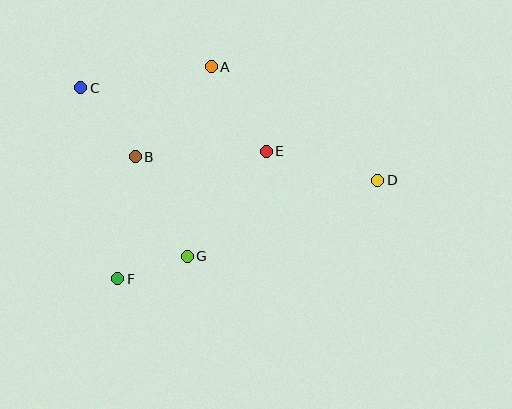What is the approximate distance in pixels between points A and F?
The distance between A and F is approximately 232 pixels.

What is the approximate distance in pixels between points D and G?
The distance between D and G is approximately 205 pixels.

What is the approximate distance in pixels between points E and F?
The distance between E and F is approximately 195 pixels.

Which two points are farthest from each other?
Points C and D are farthest from each other.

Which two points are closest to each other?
Points F and G are closest to each other.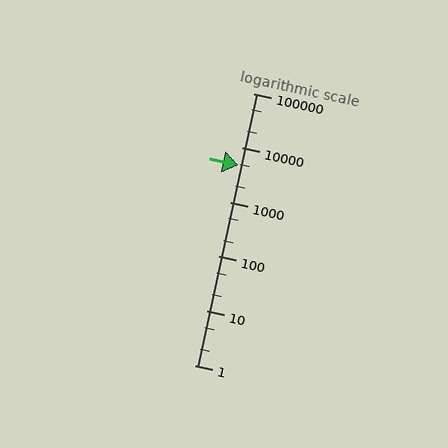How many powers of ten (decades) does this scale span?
The scale spans 5 decades, from 1 to 100000.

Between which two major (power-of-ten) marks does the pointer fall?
The pointer is between 1000 and 10000.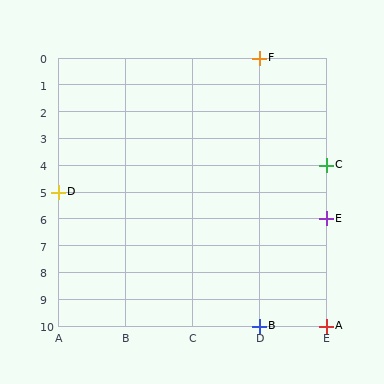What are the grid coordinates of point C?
Point C is at grid coordinates (E, 4).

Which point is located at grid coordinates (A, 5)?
Point D is at (A, 5).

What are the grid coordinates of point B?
Point B is at grid coordinates (D, 10).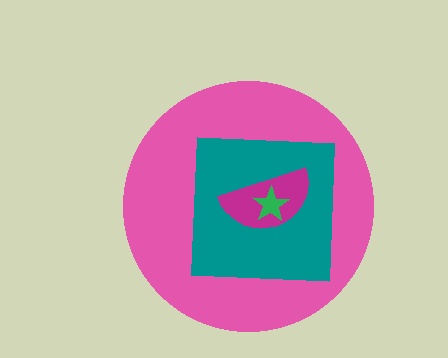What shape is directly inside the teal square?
The magenta semicircle.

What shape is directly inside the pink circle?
The teal square.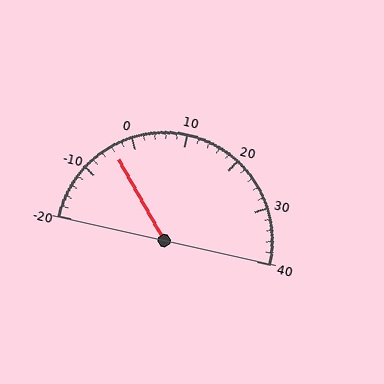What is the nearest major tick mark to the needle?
The nearest major tick mark is 0.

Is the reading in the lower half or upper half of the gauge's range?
The reading is in the lower half of the range (-20 to 40).